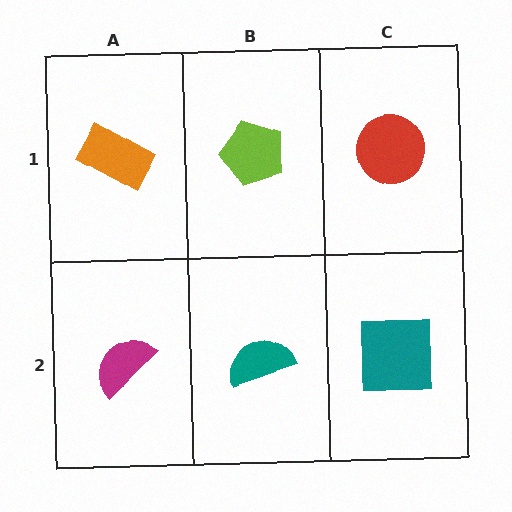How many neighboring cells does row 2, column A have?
2.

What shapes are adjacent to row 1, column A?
A magenta semicircle (row 2, column A), a lime pentagon (row 1, column B).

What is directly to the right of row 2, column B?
A teal square.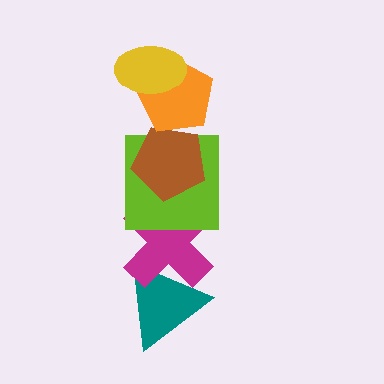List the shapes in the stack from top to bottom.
From top to bottom: the yellow ellipse, the orange pentagon, the brown pentagon, the lime square, the magenta cross, the teal triangle.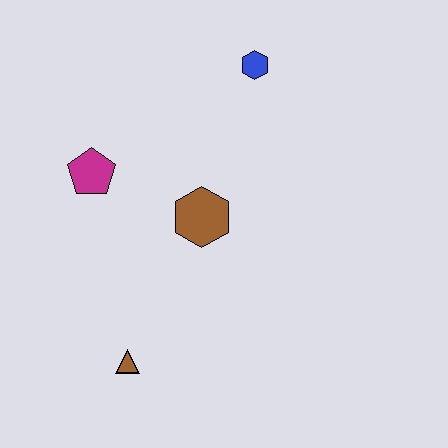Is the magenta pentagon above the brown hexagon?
Yes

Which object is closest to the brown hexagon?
The magenta pentagon is closest to the brown hexagon.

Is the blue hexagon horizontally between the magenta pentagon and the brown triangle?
No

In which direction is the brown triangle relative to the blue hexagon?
The brown triangle is below the blue hexagon.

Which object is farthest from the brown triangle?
The blue hexagon is farthest from the brown triangle.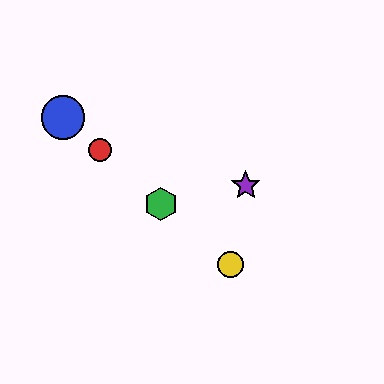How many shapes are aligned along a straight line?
4 shapes (the red circle, the blue circle, the green hexagon, the yellow circle) are aligned along a straight line.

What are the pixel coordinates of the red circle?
The red circle is at (100, 150).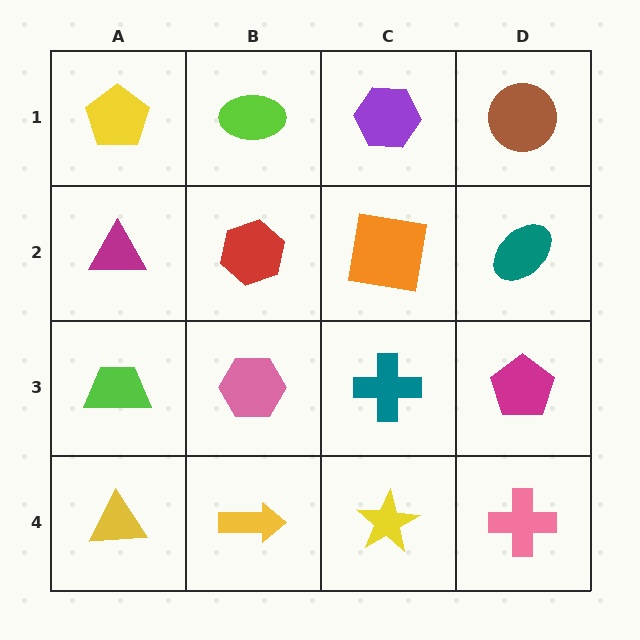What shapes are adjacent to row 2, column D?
A brown circle (row 1, column D), a magenta pentagon (row 3, column D), an orange square (row 2, column C).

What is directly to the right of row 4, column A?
A yellow arrow.